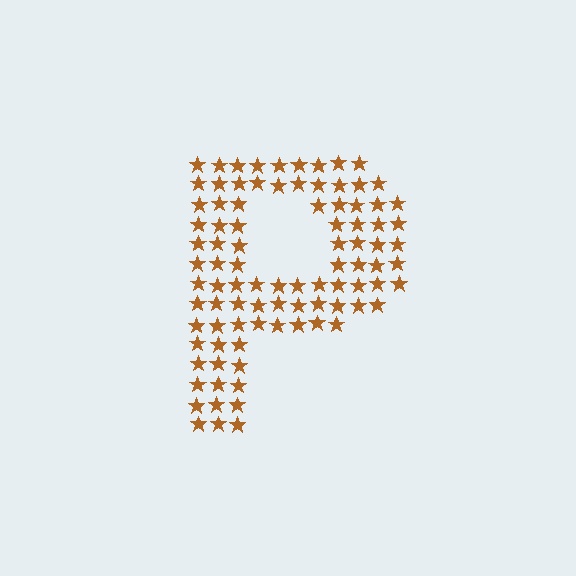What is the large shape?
The large shape is the letter P.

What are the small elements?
The small elements are stars.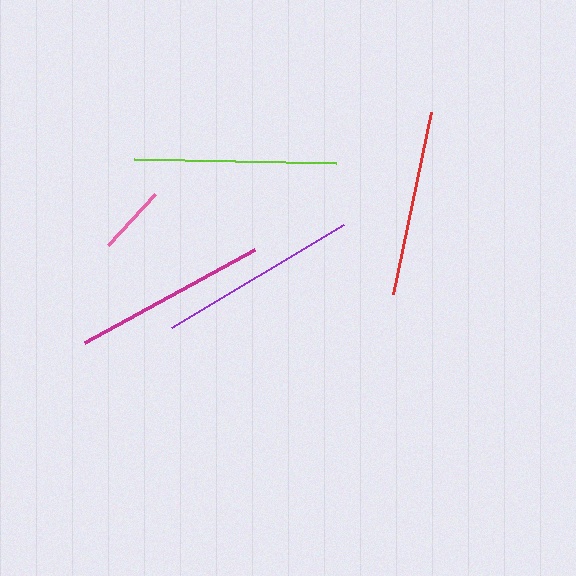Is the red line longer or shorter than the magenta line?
The magenta line is longer than the red line.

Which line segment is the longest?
The lime line is the longest at approximately 202 pixels.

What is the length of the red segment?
The red segment is approximately 186 pixels long.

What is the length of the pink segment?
The pink segment is approximately 70 pixels long.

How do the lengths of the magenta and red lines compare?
The magenta and red lines are approximately the same length.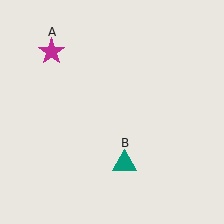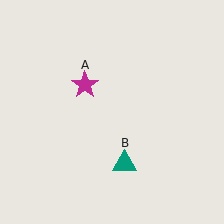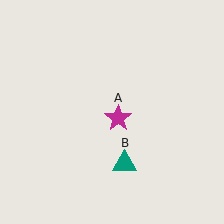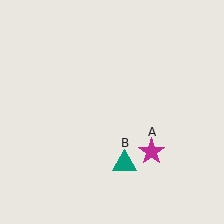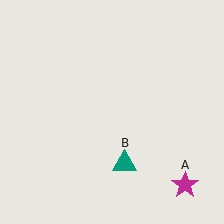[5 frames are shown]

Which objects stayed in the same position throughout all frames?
Teal triangle (object B) remained stationary.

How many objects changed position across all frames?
1 object changed position: magenta star (object A).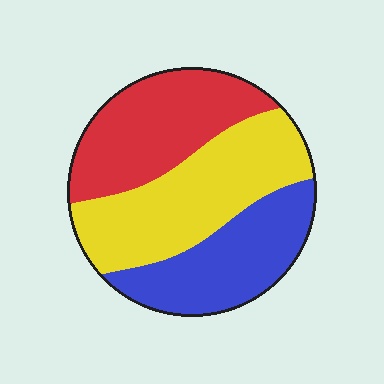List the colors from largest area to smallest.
From largest to smallest: yellow, red, blue.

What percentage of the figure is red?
Red takes up about one third (1/3) of the figure.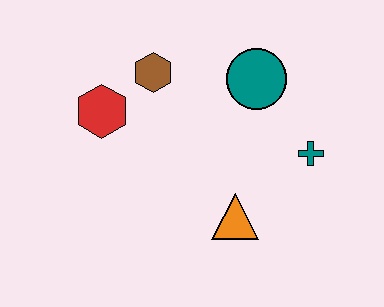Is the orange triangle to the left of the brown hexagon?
No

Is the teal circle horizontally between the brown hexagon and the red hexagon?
No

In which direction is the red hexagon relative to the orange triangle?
The red hexagon is to the left of the orange triangle.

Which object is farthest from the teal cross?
The red hexagon is farthest from the teal cross.